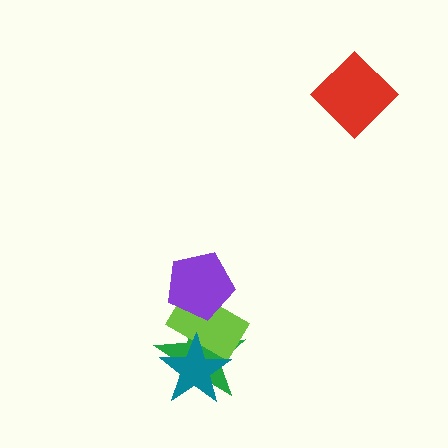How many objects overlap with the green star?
3 objects overlap with the green star.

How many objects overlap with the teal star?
2 objects overlap with the teal star.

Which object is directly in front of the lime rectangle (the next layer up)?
The teal star is directly in front of the lime rectangle.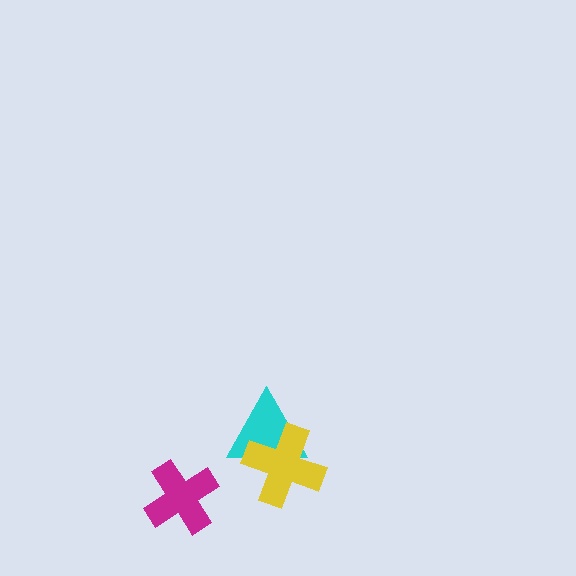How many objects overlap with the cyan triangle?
1 object overlaps with the cyan triangle.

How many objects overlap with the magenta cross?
0 objects overlap with the magenta cross.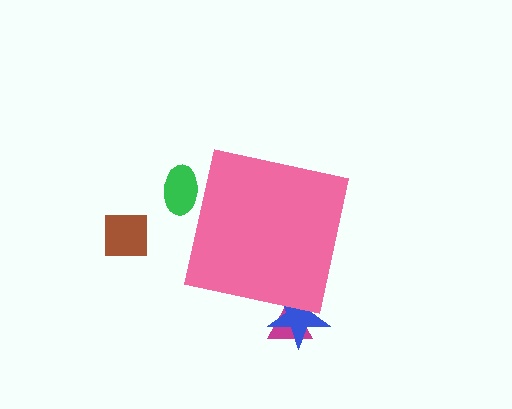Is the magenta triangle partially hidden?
Yes, the magenta triangle is partially hidden behind the pink square.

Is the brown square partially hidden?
No, the brown square is fully visible.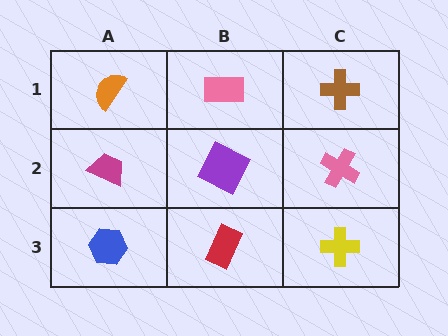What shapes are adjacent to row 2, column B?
A pink rectangle (row 1, column B), a red rectangle (row 3, column B), a magenta trapezoid (row 2, column A), a pink cross (row 2, column C).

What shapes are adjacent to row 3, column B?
A purple square (row 2, column B), a blue hexagon (row 3, column A), a yellow cross (row 3, column C).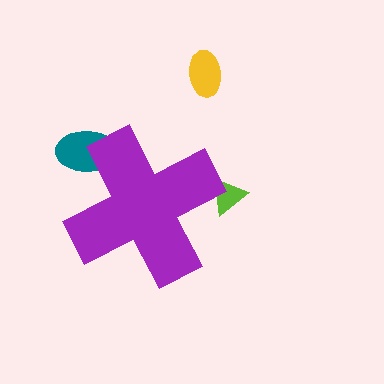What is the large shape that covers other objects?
A purple cross.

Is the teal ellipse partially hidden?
Yes, the teal ellipse is partially hidden behind the purple cross.